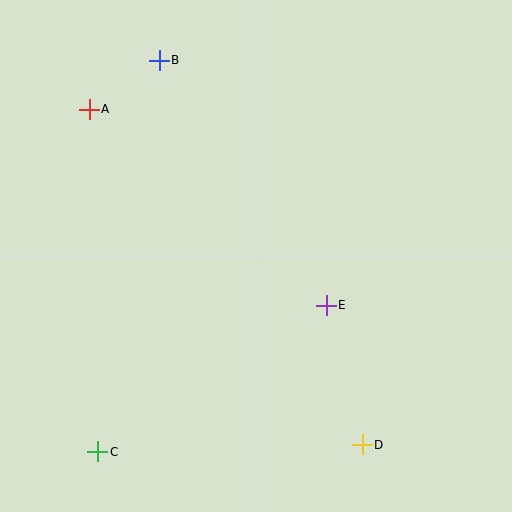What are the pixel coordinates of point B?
Point B is at (159, 60).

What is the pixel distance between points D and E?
The distance between D and E is 144 pixels.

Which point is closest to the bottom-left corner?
Point C is closest to the bottom-left corner.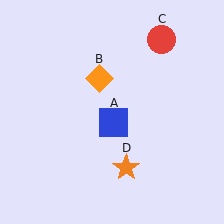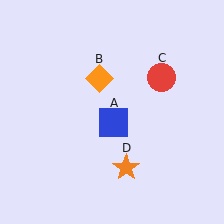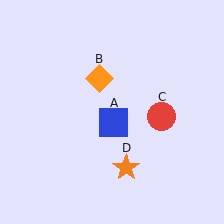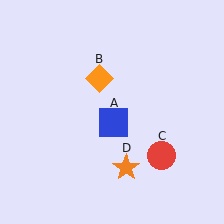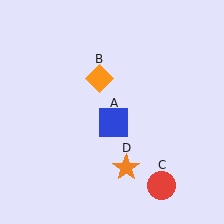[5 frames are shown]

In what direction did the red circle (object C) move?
The red circle (object C) moved down.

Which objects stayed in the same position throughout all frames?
Blue square (object A) and orange diamond (object B) and orange star (object D) remained stationary.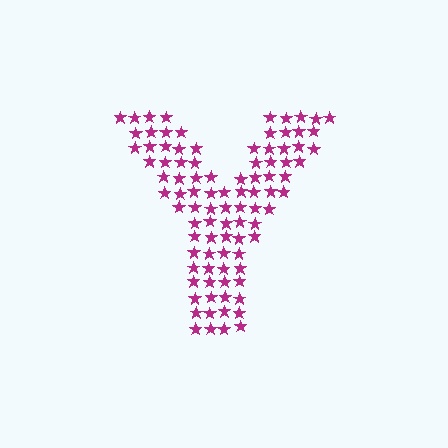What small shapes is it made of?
It is made of small stars.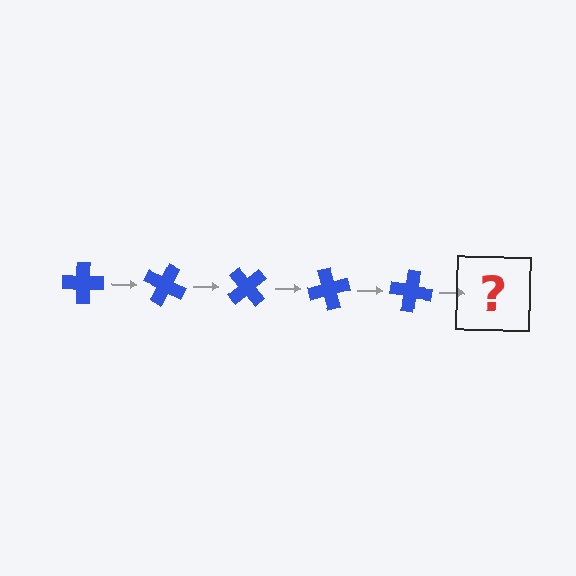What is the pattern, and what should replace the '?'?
The pattern is that the cross rotates 25 degrees each step. The '?' should be a blue cross rotated 125 degrees.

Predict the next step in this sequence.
The next step is a blue cross rotated 125 degrees.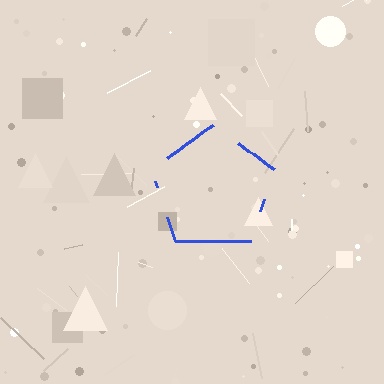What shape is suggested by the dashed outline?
The dashed outline suggests a pentagon.